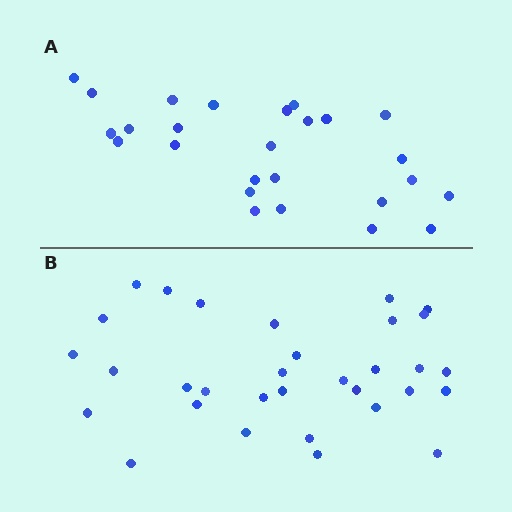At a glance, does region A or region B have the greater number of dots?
Region B (the bottom region) has more dots.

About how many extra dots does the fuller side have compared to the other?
Region B has about 6 more dots than region A.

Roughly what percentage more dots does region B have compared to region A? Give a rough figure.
About 25% more.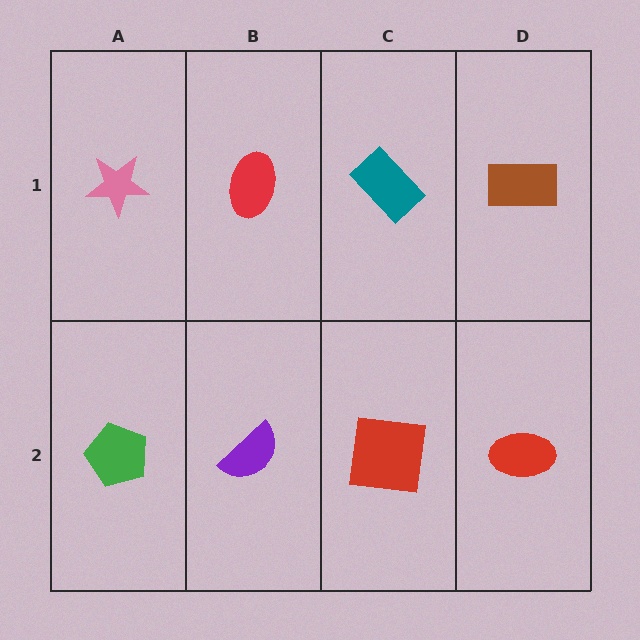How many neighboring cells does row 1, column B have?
3.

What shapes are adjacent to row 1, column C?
A red square (row 2, column C), a red ellipse (row 1, column B), a brown rectangle (row 1, column D).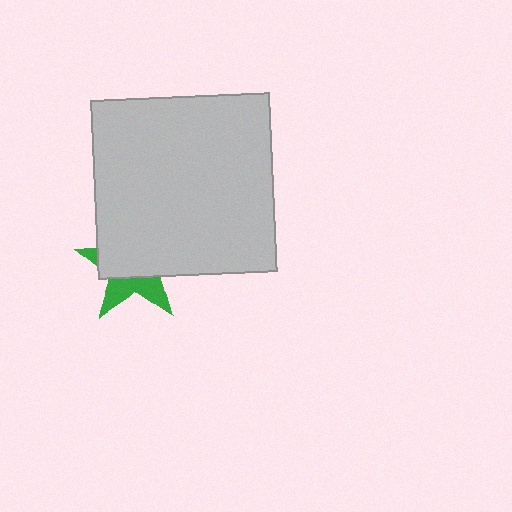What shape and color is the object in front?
The object in front is a light gray square.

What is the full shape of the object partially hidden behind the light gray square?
The partially hidden object is a green star.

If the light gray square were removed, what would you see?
You would see the complete green star.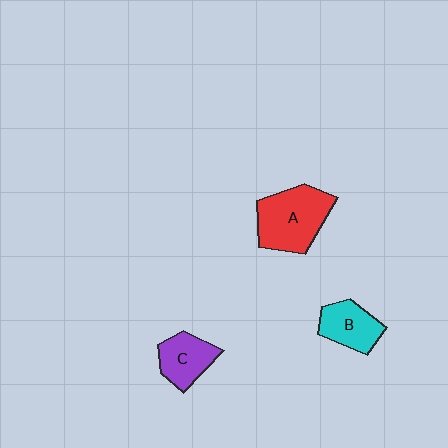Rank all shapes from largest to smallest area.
From largest to smallest: A (red), B (cyan), C (purple).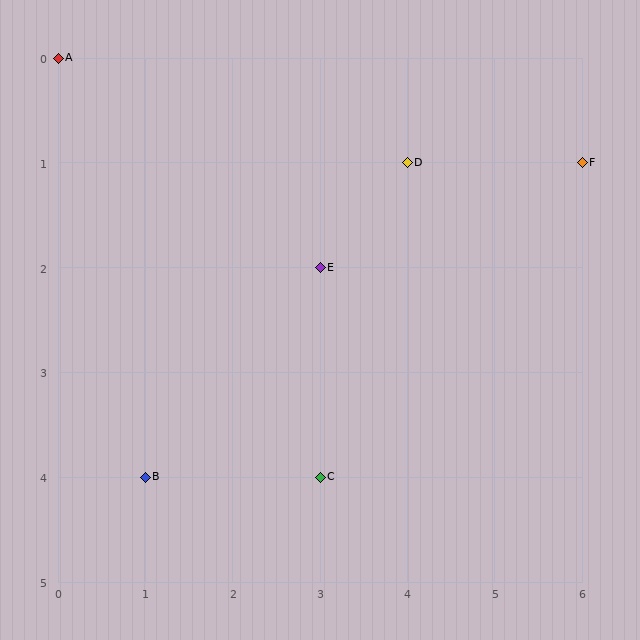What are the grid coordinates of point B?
Point B is at grid coordinates (1, 4).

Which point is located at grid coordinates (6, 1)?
Point F is at (6, 1).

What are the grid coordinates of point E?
Point E is at grid coordinates (3, 2).